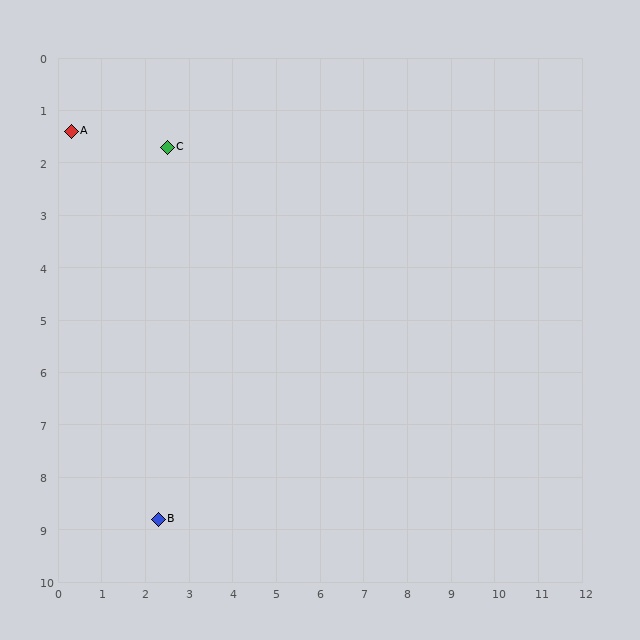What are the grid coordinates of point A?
Point A is at approximately (0.3, 1.4).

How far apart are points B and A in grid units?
Points B and A are about 7.7 grid units apart.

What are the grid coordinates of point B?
Point B is at approximately (2.3, 8.8).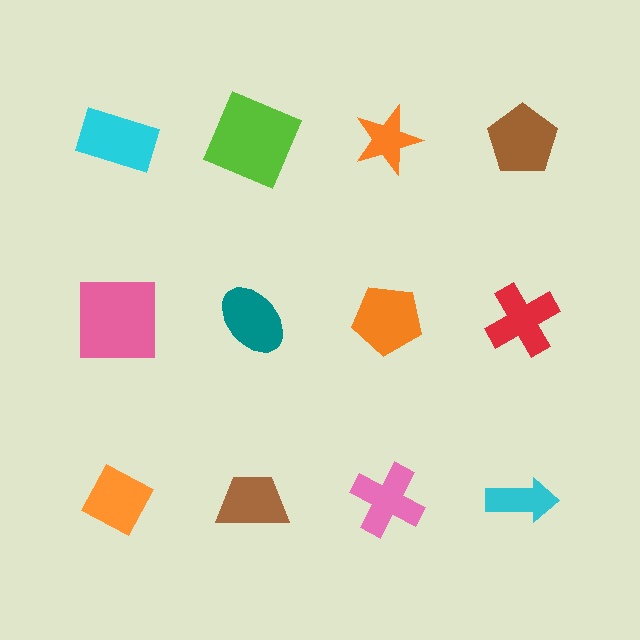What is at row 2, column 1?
A pink square.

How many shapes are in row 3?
4 shapes.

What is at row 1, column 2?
A lime square.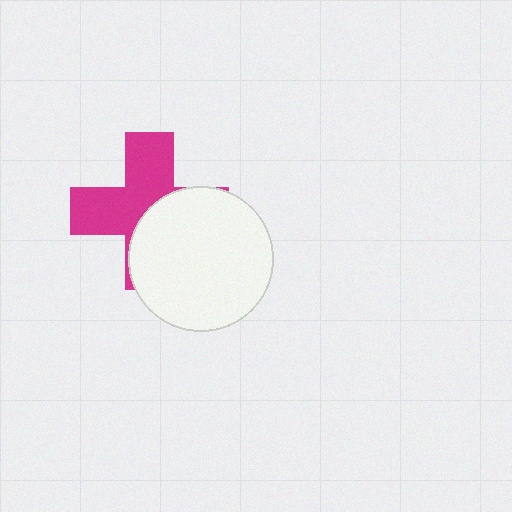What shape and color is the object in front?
The object in front is a white circle.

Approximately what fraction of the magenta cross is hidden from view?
Roughly 48% of the magenta cross is hidden behind the white circle.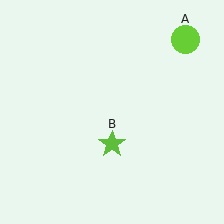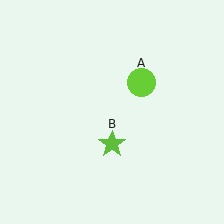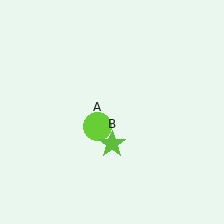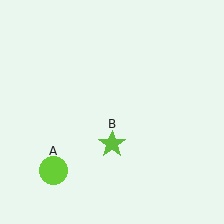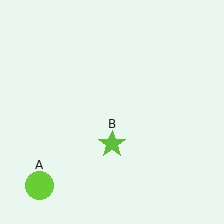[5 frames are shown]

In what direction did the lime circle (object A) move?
The lime circle (object A) moved down and to the left.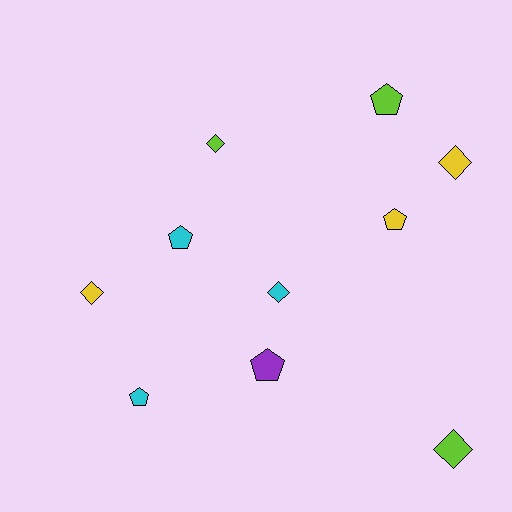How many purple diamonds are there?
There are no purple diamonds.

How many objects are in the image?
There are 10 objects.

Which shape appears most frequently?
Diamond, with 5 objects.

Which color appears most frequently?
Cyan, with 3 objects.